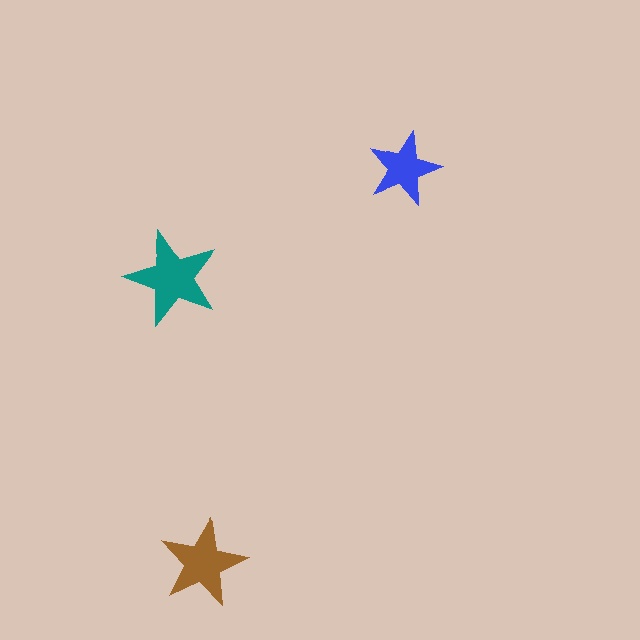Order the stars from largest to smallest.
the teal one, the brown one, the blue one.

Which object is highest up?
The blue star is topmost.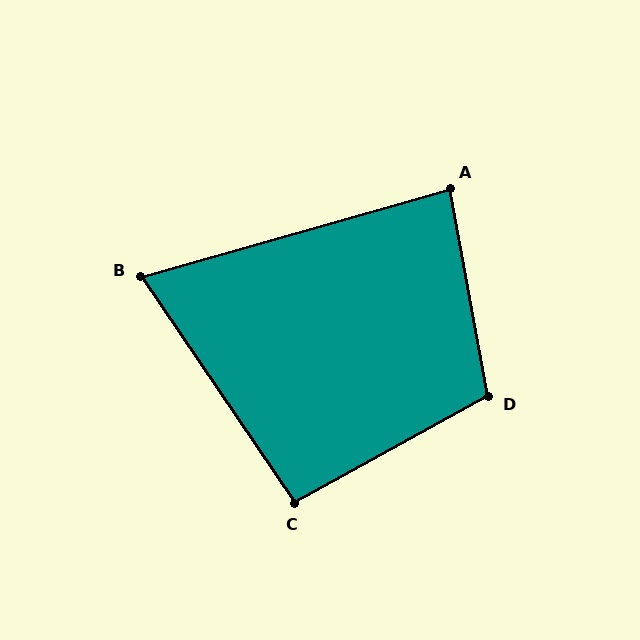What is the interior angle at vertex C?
Approximately 95 degrees (obtuse).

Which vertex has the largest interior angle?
D, at approximately 108 degrees.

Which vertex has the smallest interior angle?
B, at approximately 72 degrees.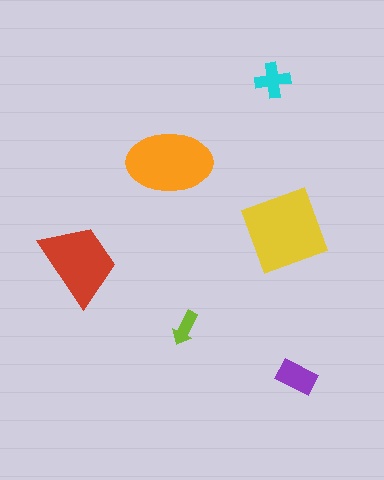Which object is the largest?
The yellow diamond.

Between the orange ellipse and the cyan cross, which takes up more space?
The orange ellipse.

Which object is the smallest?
The lime arrow.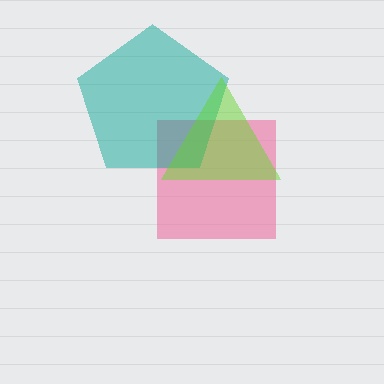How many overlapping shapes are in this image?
There are 3 overlapping shapes in the image.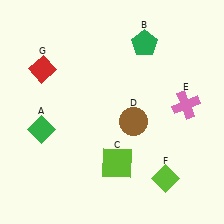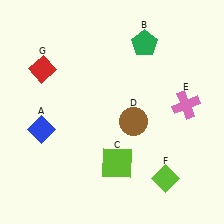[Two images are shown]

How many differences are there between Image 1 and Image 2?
There is 1 difference between the two images.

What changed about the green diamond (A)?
In Image 1, A is green. In Image 2, it changed to blue.